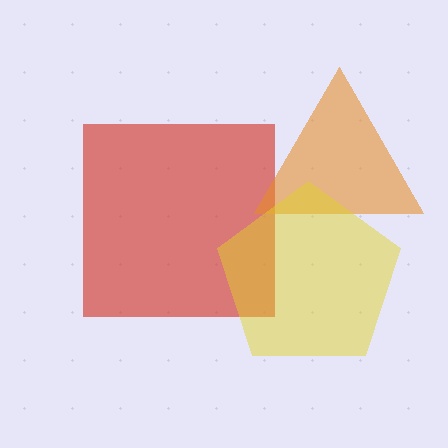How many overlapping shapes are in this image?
There are 3 overlapping shapes in the image.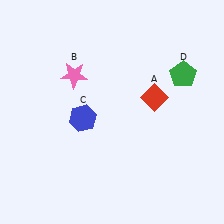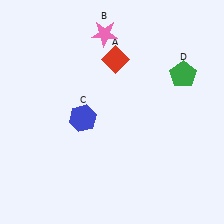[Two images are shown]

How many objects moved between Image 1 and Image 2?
2 objects moved between the two images.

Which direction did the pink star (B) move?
The pink star (B) moved up.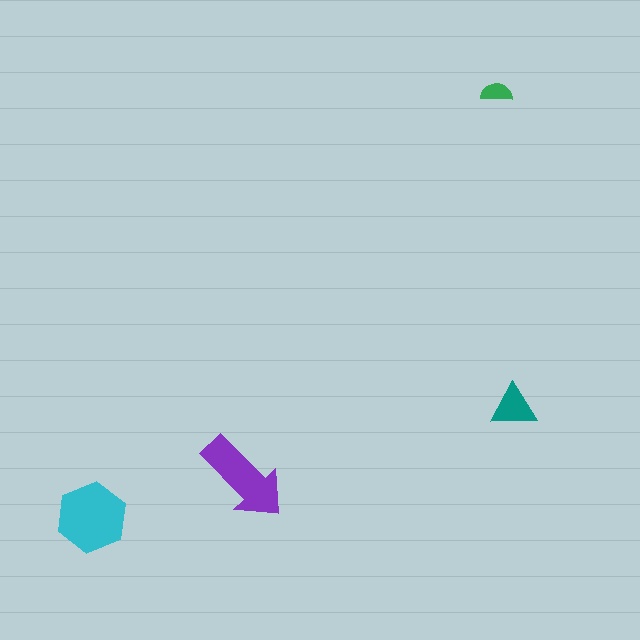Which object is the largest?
The cyan hexagon.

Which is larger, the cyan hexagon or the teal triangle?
The cyan hexagon.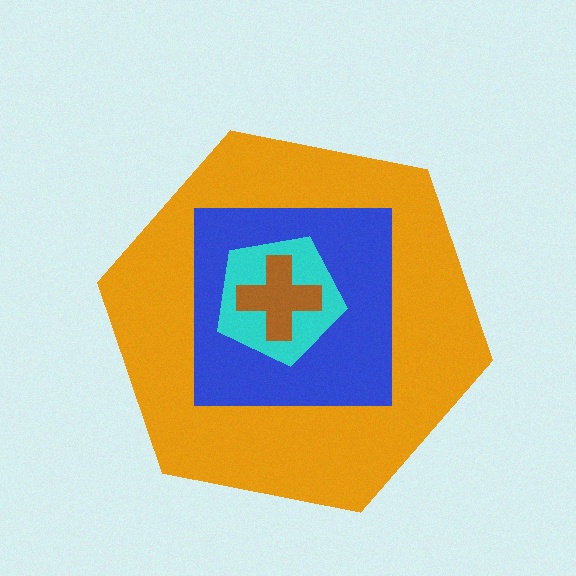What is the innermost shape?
The brown cross.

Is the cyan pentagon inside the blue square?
Yes.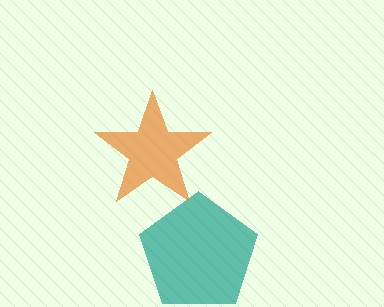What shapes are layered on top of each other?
The layered shapes are: a teal pentagon, an orange star.